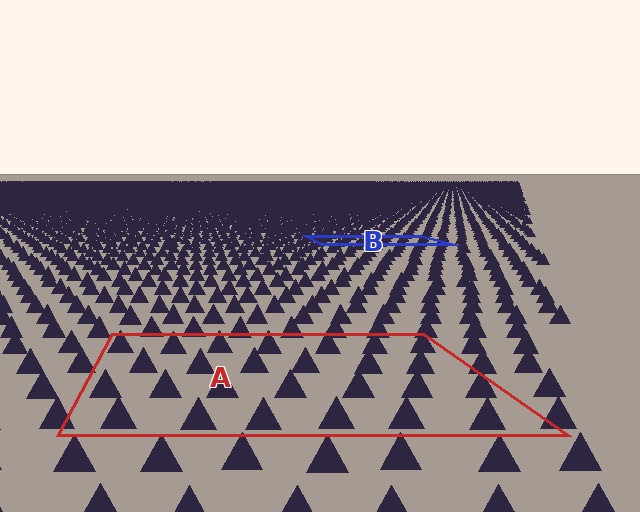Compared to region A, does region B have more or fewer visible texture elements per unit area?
Region B has more texture elements per unit area — they are packed more densely because it is farther away.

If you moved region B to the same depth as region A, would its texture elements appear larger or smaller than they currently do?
They would appear larger. At a closer depth, the same texture elements are projected at a bigger on-screen size.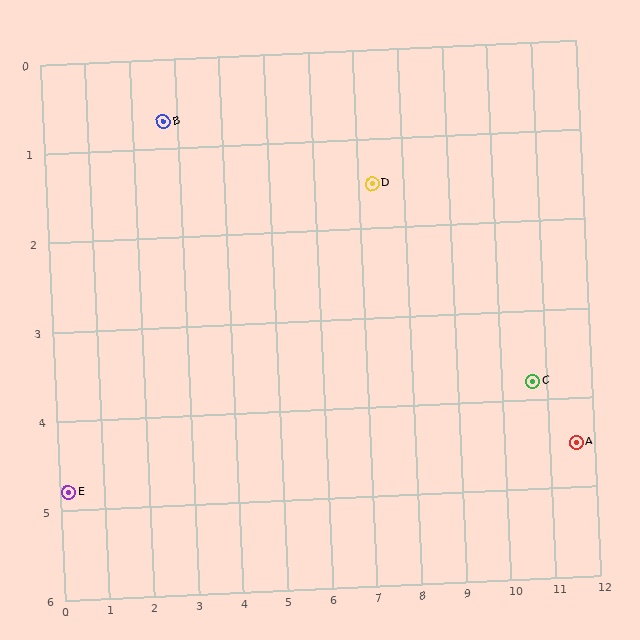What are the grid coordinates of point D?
Point D is at approximately (7.3, 1.5).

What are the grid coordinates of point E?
Point E is at approximately (0.2, 4.8).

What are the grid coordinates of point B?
Point B is at approximately (2.7, 0.7).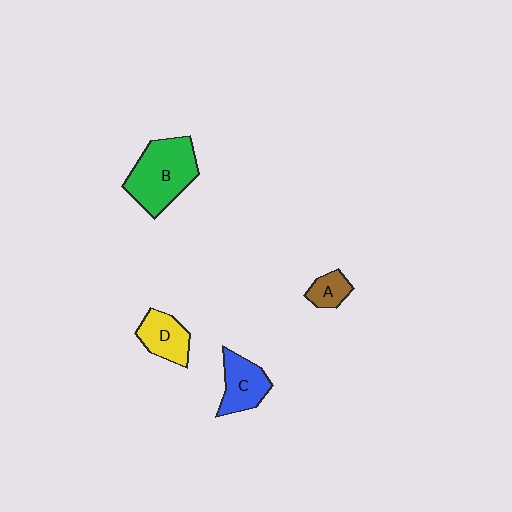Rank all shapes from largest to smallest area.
From largest to smallest: B (green), C (blue), D (yellow), A (brown).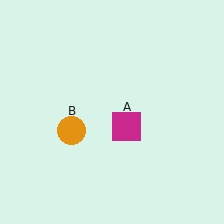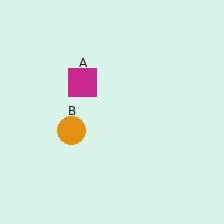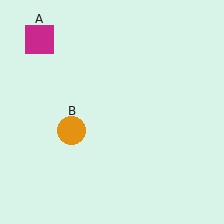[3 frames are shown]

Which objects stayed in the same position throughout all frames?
Orange circle (object B) remained stationary.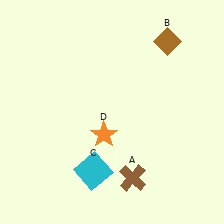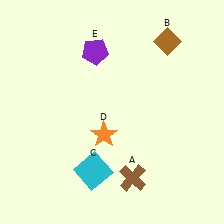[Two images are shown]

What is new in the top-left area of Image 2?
A purple pentagon (E) was added in the top-left area of Image 2.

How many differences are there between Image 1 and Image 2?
There is 1 difference between the two images.